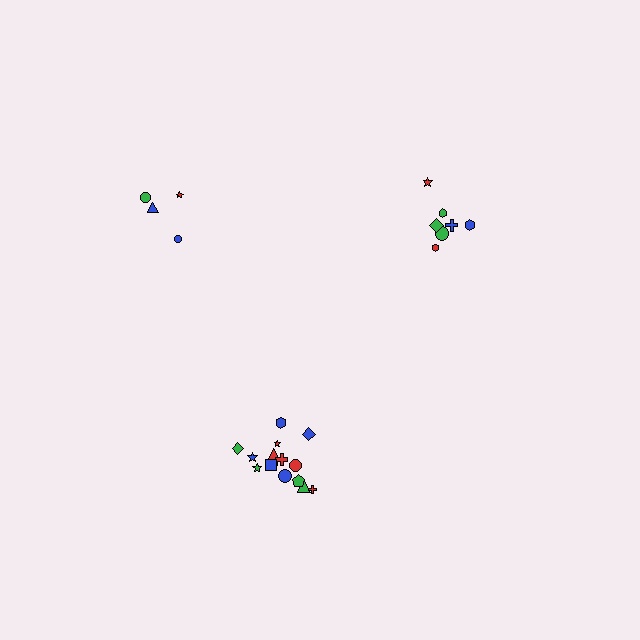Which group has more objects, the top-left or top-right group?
The top-right group.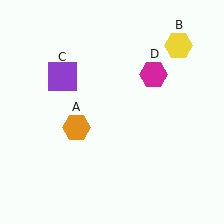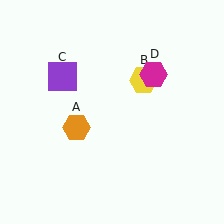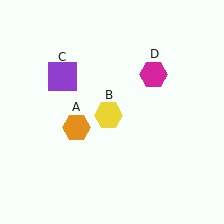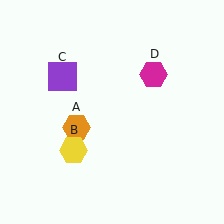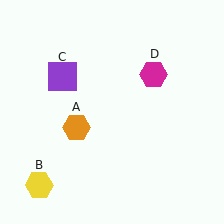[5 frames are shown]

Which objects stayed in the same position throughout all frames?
Orange hexagon (object A) and purple square (object C) and magenta hexagon (object D) remained stationary.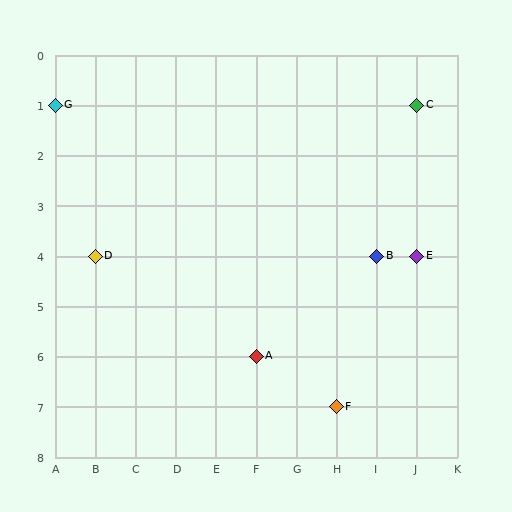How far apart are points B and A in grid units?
Points B and A are 3 columns and 2 rows apart (about 3.6 grid units diagonally).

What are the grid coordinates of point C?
Point C is at grid coordinates (J, 1).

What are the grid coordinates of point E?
Point E is at grid coordinates (J, 4).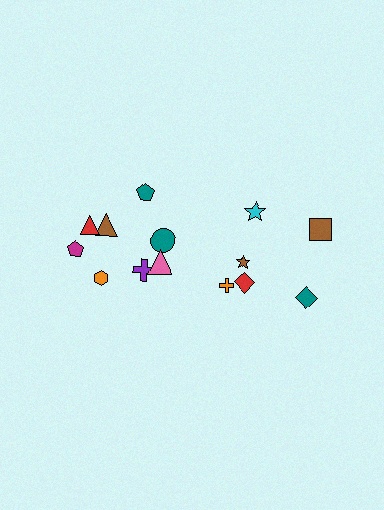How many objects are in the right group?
There are 6 objects.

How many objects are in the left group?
There are 8 objects.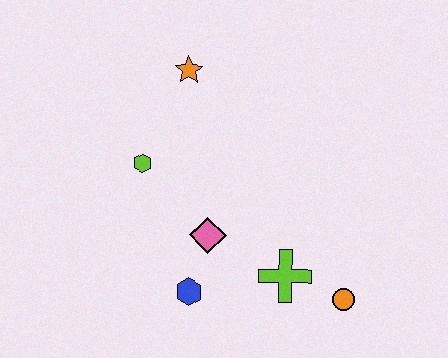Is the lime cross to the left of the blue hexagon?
No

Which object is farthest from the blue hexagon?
The orange star is farthest from the blue hexagon.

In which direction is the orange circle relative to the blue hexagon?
The orange circle is to the right of the blue hexagon.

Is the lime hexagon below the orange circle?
No